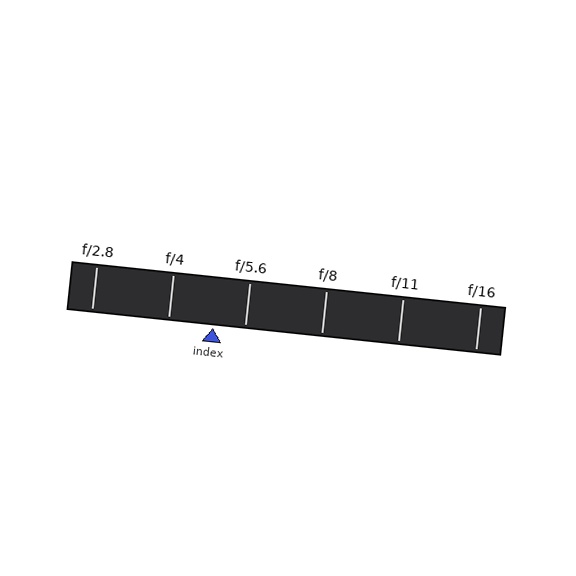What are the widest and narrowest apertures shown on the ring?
The widest aperture shown is f/2.8 and the narrowest is f/16.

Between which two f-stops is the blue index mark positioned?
The index mark is between f/4 and f/5.6.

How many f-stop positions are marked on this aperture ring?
There are 6 f-stop positions marked.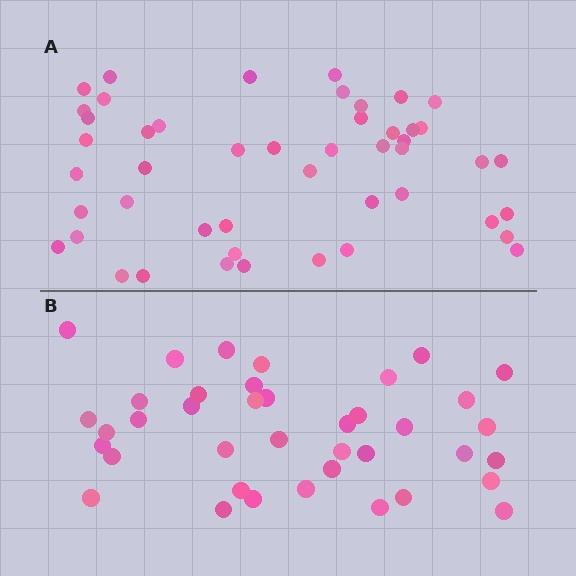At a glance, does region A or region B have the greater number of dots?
Region A (the top region) has more dots.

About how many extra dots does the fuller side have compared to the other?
Region A has roughly 8 or so more dots than region B.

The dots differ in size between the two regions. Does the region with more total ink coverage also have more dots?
No. Region B has more total ink coverage because its dots are larger, but region A actually contains more individual dots. Total area can be misleading — the number of items is what matters here.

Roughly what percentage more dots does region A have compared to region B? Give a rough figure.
About 25% more.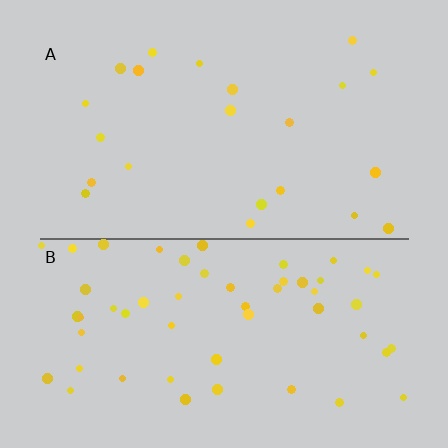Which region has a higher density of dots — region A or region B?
B (the bottom).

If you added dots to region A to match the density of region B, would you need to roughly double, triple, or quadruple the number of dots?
Approximately double.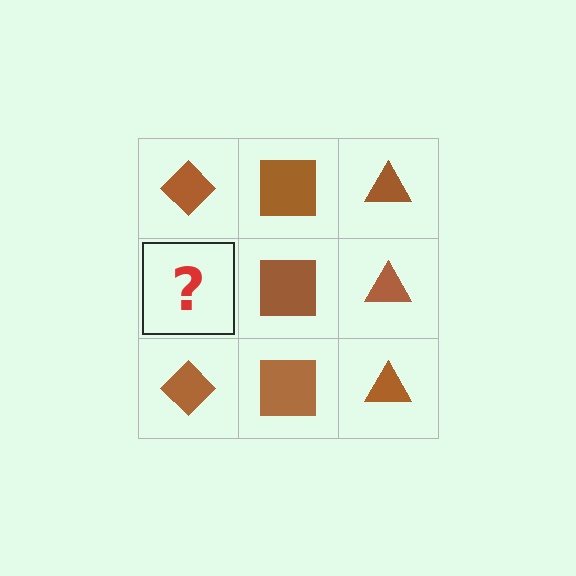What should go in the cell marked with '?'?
The missing cell should contain a brown diamond.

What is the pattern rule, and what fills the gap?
The rule is that each column has a consistent shape. The gap should be filled with a brown diamond.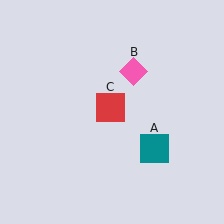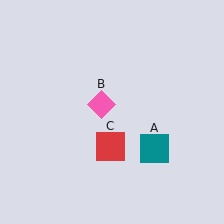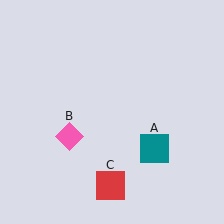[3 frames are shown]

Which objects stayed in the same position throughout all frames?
Teal square (object A) remained stationary.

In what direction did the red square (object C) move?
The red square (object C) moved down.